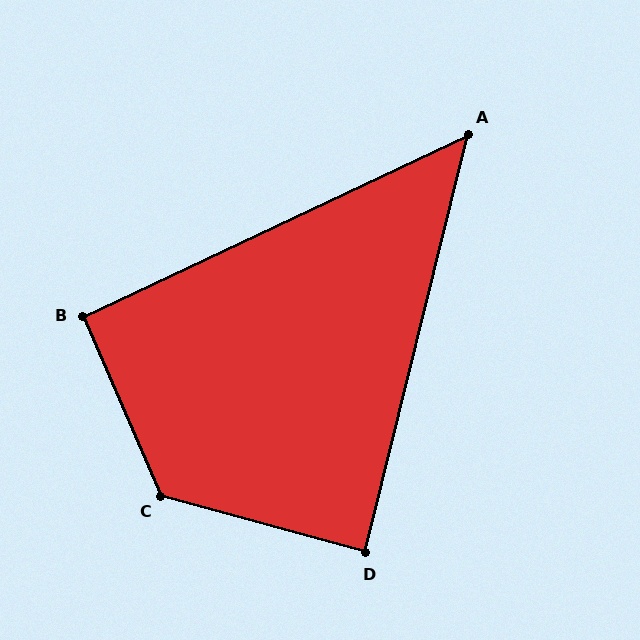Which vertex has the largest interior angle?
C, at approximately 129 degrees.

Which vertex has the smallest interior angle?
A, at approximately 51 degrees.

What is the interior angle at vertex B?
Approximately 92 degrees (approximately right).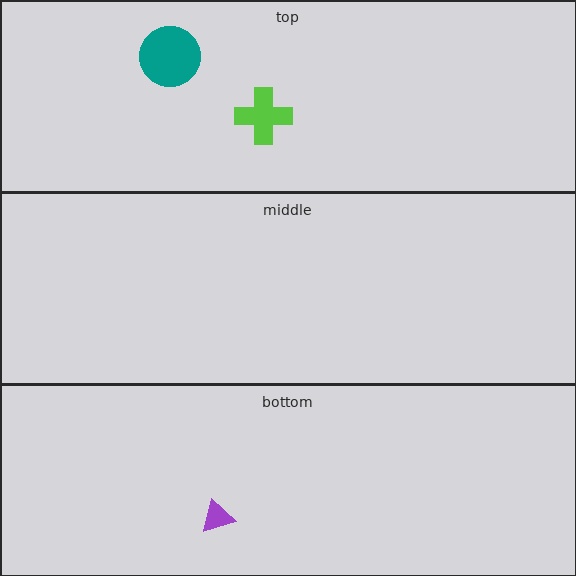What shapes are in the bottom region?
The purple triangle.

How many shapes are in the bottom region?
1.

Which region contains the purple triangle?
The bottom region.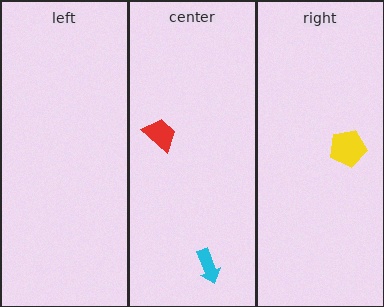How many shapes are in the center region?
2.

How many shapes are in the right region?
1.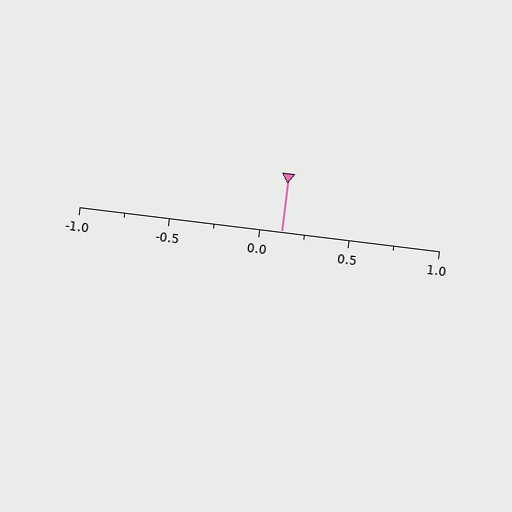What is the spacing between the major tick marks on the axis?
The major ticks are spaced 0.5 apart.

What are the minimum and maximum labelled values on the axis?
The axis runs from -1.0 to 1.0.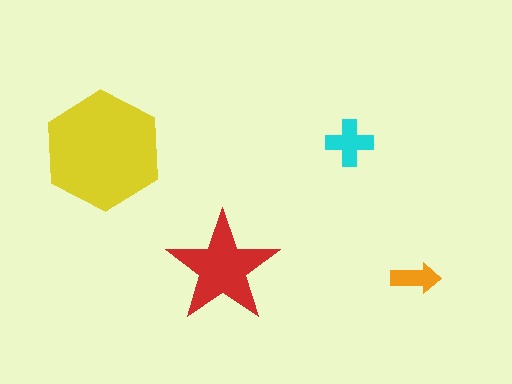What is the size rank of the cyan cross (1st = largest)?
3rd.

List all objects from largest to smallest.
The yellow hexagon, the red star, the cyan cross, the orange arrow.